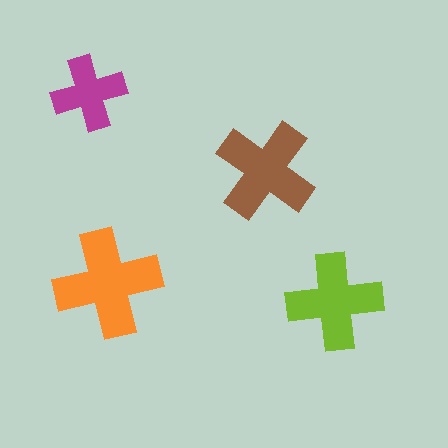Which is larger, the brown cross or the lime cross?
The brown one.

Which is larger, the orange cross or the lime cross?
The orange one.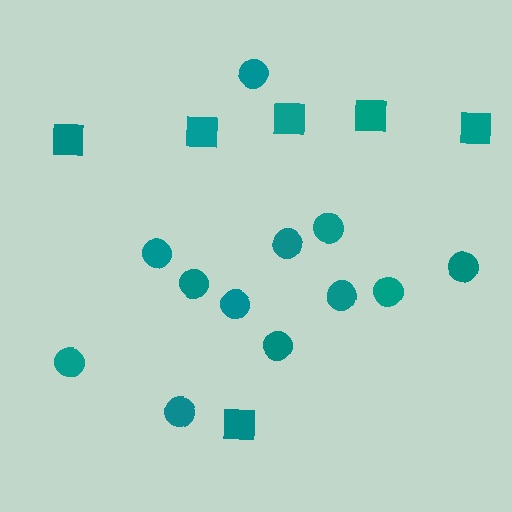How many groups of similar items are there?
There are 2 groups: one group of squares (6) and one group of circles (12).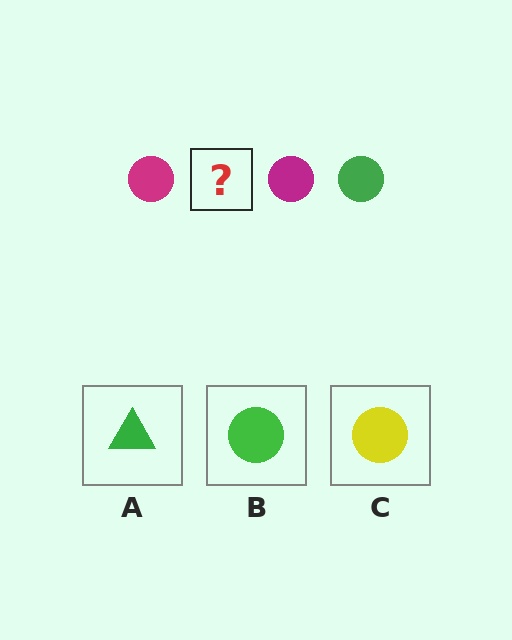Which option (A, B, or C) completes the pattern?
B.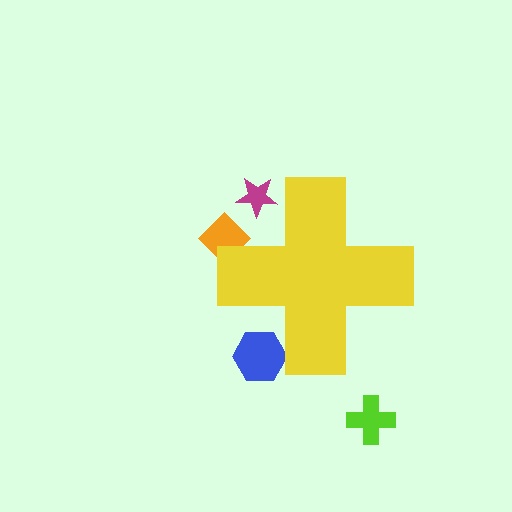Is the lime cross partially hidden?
No, the lime cross is fully visible.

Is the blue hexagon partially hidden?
Yes, the blue hexagon is partially hidden behind the yellow cross.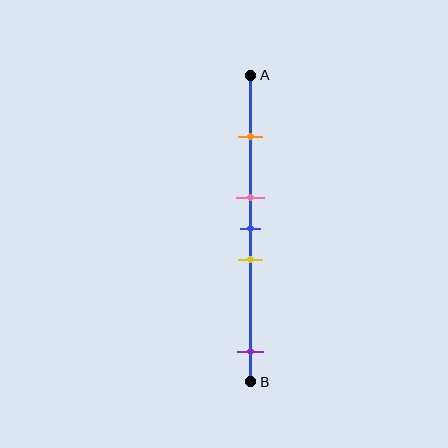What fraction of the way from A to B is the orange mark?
The orange mark is approximately 20% (0.2) of the way from A to B.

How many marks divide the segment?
There are 5 marks dividing the segment.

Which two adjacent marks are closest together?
The pink and blue marks are the closest adjacent pair.